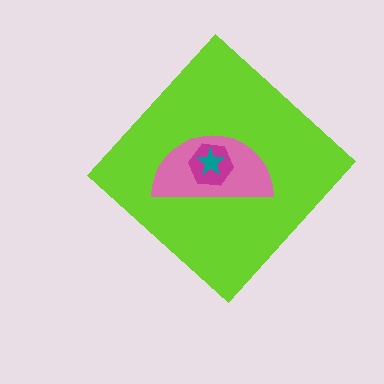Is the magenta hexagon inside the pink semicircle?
Yes.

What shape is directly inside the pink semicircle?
The magenta hexagon.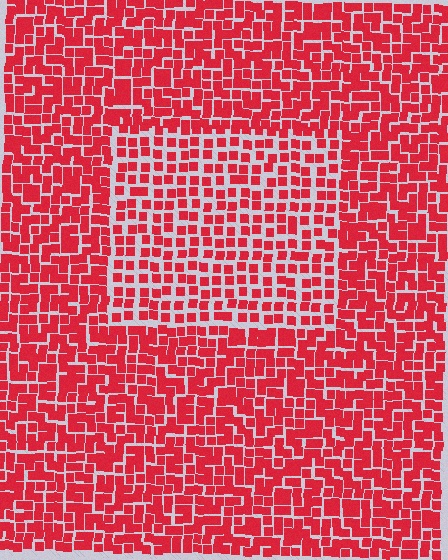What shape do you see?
I see a rectangle.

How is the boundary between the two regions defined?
The boundary is defined by a change in element density (approximately 1.6x ratio). All elements are the same color, size, and shape.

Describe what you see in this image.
The image contains small red elements arranged at two different densities. A rectangle-shaped region is visible where the elements are less densely packed than the surrounding area.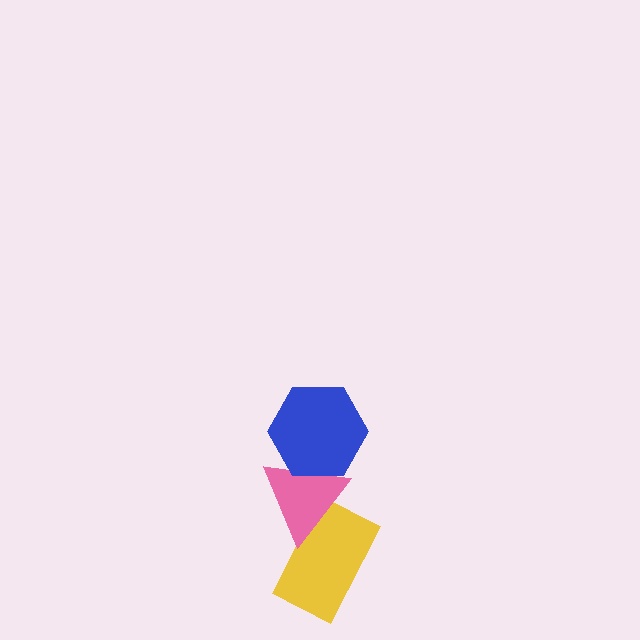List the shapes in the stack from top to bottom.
From top to bottom: the blue hexagon, the pink triangle, the yellow rectangle.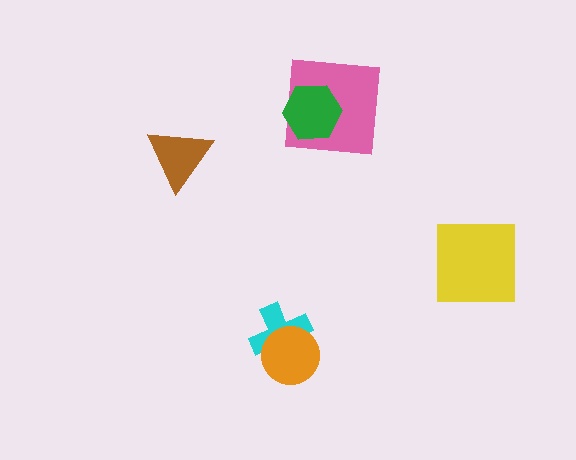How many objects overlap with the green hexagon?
1 object overlaps with the green hexagon.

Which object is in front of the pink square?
The green hexagon is in front of the pink square.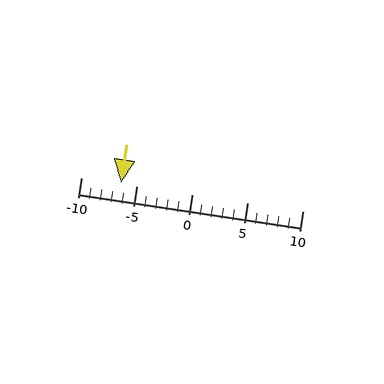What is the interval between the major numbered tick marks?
The major tick marks are spaced 5 units apart.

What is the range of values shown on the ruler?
The ruler shows values from -10 to 10.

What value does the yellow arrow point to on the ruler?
The yellow arrow points to approximately -6.